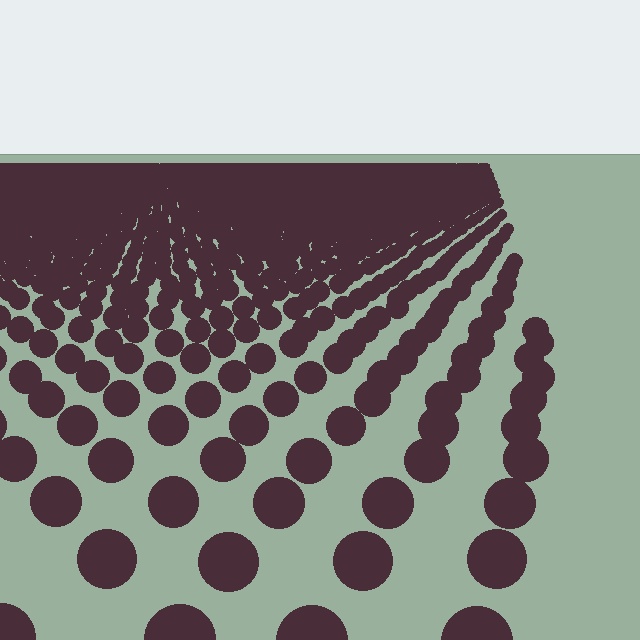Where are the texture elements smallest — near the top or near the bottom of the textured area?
Near the top.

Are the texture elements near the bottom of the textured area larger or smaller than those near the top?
Larger. Near the bottom, elements are closer to the viewer and appear at a bigger on-screen size.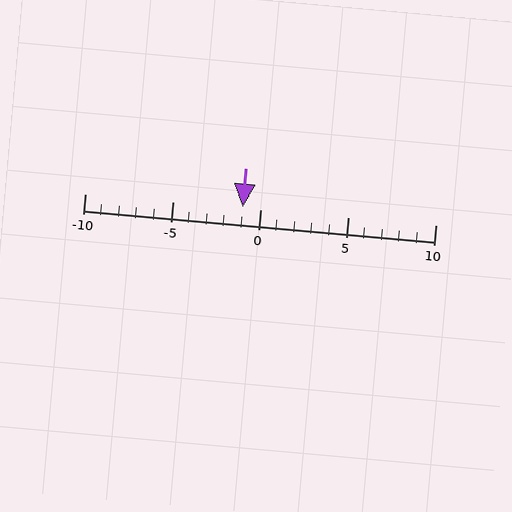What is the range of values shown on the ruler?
The ruler shows values from -10 to 10.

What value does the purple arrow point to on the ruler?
The purple arrow points to approximately -1.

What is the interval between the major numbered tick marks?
The major tick marks are spaced 5 units apart.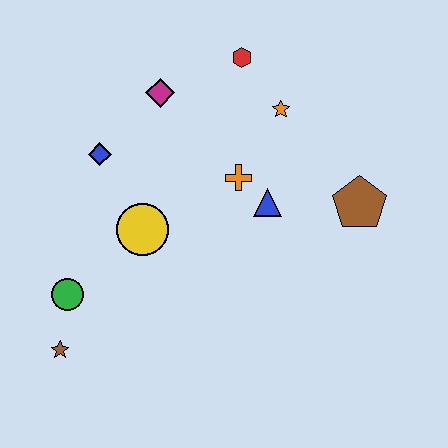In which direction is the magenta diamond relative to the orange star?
The magenta diamond is to the left of the orange star.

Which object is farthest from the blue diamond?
The brown pentagon is farthest from the blue diamond.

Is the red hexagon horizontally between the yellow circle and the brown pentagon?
Yes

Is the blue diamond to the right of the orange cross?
No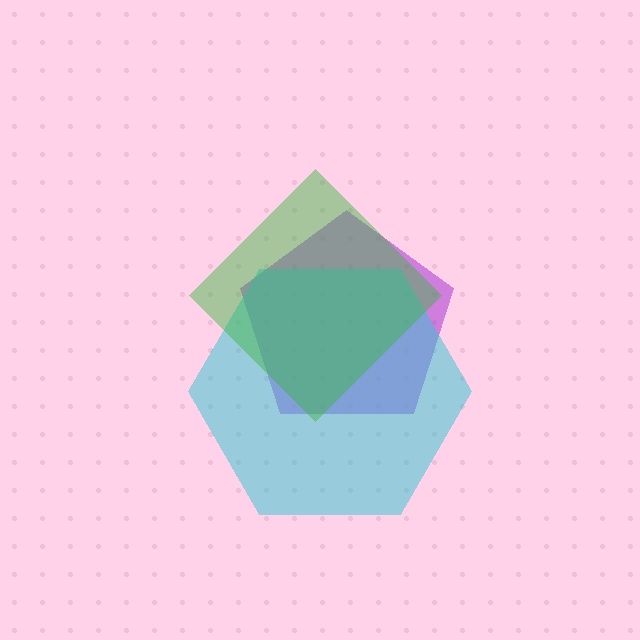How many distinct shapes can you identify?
There are 3 distinct shapes: a purple pentagon, a cyan hexagon, a green diamond.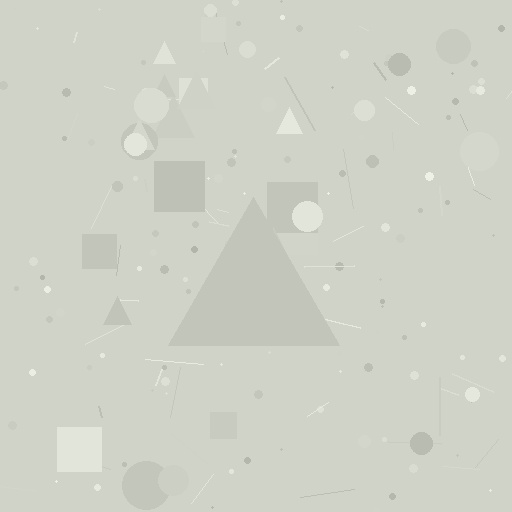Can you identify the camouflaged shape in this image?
The camouflaged shape is a triangle.